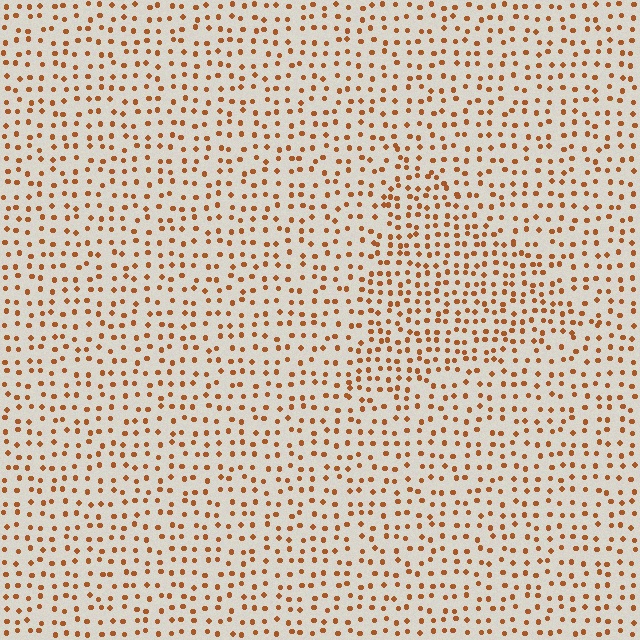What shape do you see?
I see a triangle.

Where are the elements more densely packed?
The elements are more densely packed inside the triangle boundary.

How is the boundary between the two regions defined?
The boundary is defined by a change in element density (approximately 1.5x ratio). All elements are the same color, size, and shape.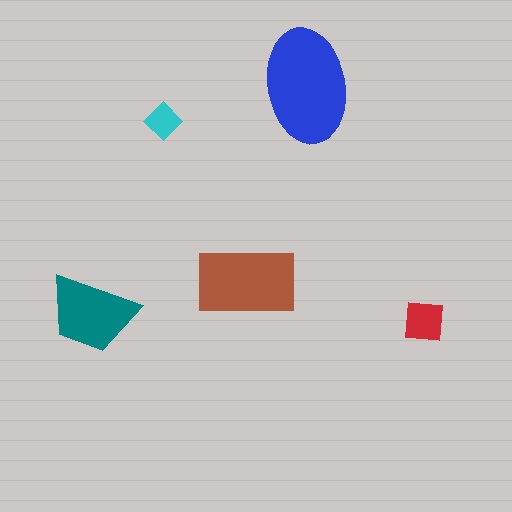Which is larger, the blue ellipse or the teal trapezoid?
The blue ellipse.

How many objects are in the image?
There are 5 objects in the image.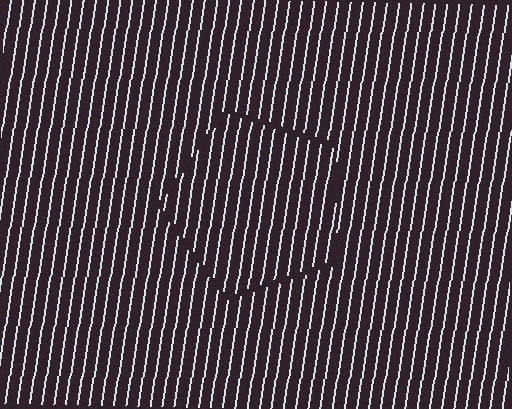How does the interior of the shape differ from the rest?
The interior of the shape contains the same grating, shifted by half a period — the contour is defined by the phase discontinuity where line-ends from the inner and outer gratings abut.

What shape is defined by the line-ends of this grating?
An illusory pentagon. The interior of the shape contains the same grating, shifted by half a period — the contour is defined by the phase discontinuity where line-ends from the inner and outer gratings abut.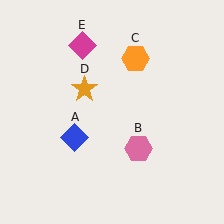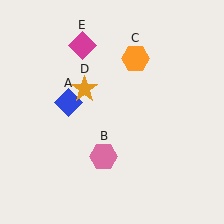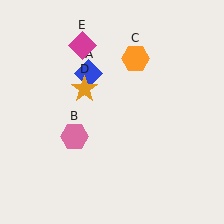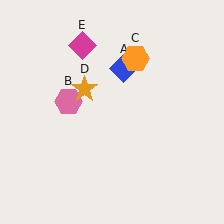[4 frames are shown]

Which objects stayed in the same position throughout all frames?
Orange hexagon (object C) and orange star (object D) and magenta diamond (object E) remained stationary.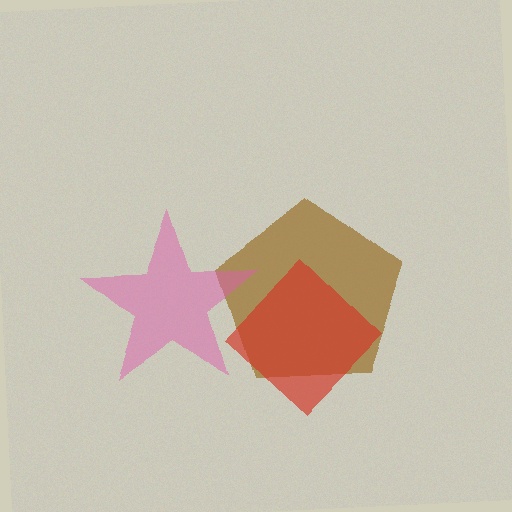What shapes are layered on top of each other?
The layered shapes are: a brown pentagon, a red diamond, a pink star.